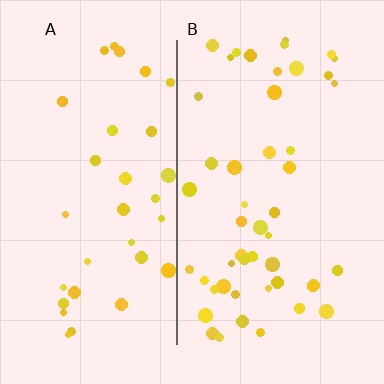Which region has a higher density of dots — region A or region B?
B (the right).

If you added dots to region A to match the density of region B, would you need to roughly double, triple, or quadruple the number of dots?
Approximately double.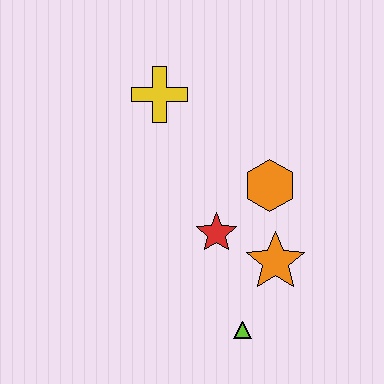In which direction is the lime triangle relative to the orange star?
The lime triangle is below the orange star.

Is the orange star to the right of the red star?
Yes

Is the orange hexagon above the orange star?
Yes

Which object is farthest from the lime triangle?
The yellow cross is farthest from the lime triangle.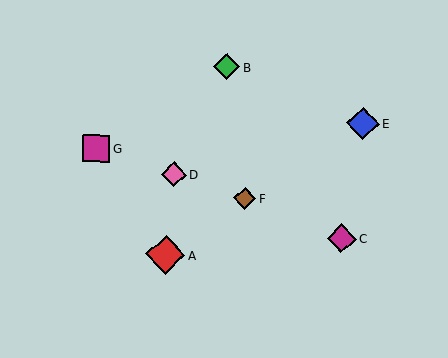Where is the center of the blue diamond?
The center of the blue diamond is at (363, 123).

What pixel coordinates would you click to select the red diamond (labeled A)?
Click at (166, 255) to select the red diamond A.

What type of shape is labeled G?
Shape G is a magenta square.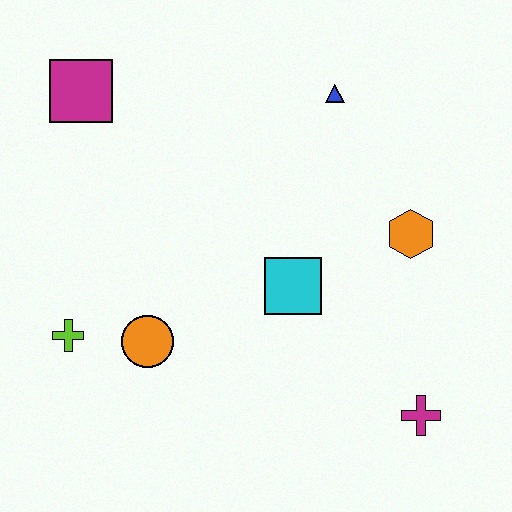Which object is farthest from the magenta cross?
The magenta square is farthest from the magenta cross.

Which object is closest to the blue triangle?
The orange hexagon is closest to the blue triangle.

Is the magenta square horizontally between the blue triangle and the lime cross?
Yes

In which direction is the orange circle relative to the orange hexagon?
The orange circle is to the left of the orange hexagon.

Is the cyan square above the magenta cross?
Yes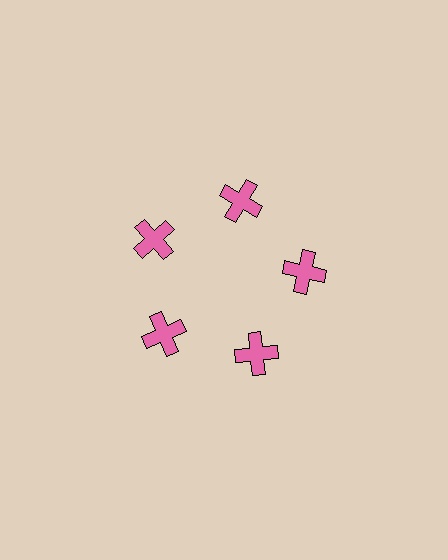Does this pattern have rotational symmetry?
Yes, this pattern has 5-fold rotational symmetry. It looks the same after rotating 72 degrees around the center.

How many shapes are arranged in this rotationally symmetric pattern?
There are 5 shapes, arranged in 5 groups of 1.